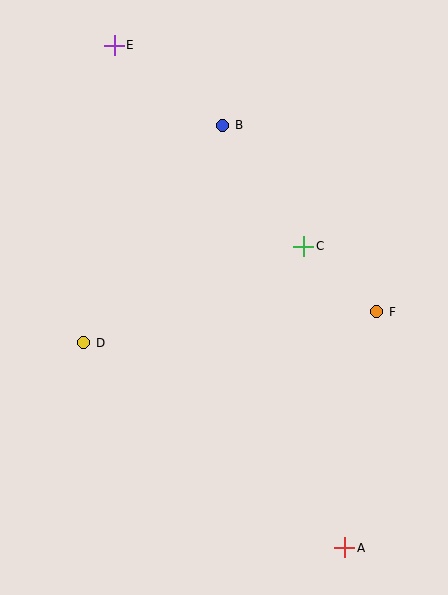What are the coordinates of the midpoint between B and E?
The midpoint between B and E is at (168, 85).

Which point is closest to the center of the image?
Point C at (304, 246) is closest to the center.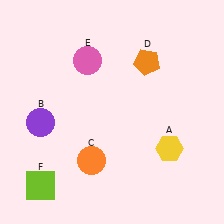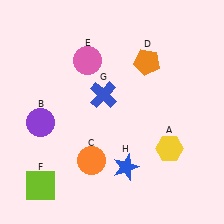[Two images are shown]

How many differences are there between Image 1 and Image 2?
There are 2 differences between the two images.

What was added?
A blue cross (G), a blue star (H) were added in Image 2.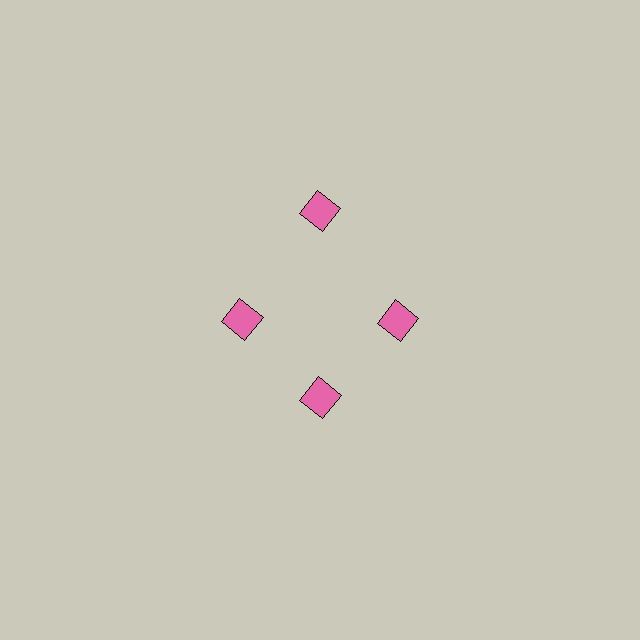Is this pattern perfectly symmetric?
No. The 4 pink diamonds are arranged in a ring, but one element near the 12 o'clock position is pushed outward from the center, breaking the 4-fold rotational symmetry.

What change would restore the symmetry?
The symmetry would be restored by moving it inward, back onto the ring so that all 4 diamonds sit at equal angles and equal distance from the center.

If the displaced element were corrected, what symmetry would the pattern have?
It would have 4-fold rotational symmetry — the pattern would map onto itself every 90 degrees.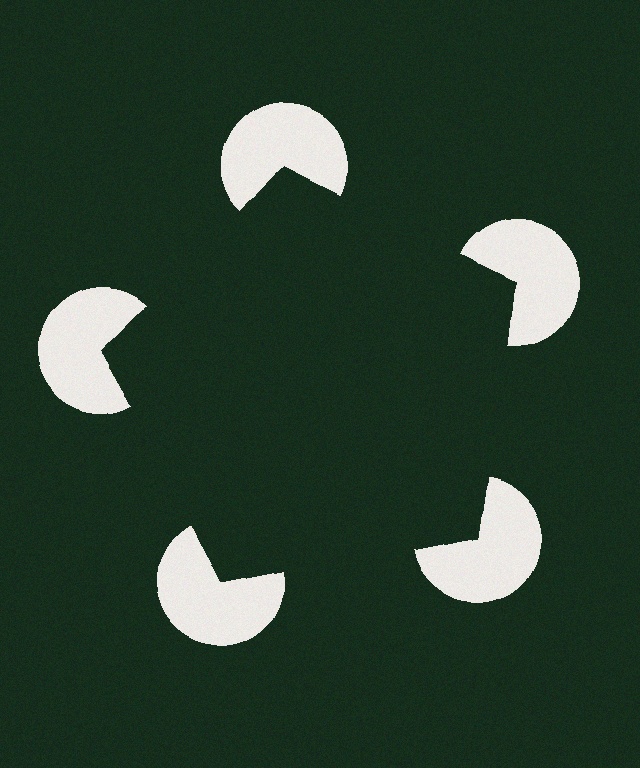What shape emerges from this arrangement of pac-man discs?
An illusory pentagon — its edges are inferred from the aligned wedge cuts in the pac-man discs, not physically drawn.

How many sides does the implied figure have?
5 sides.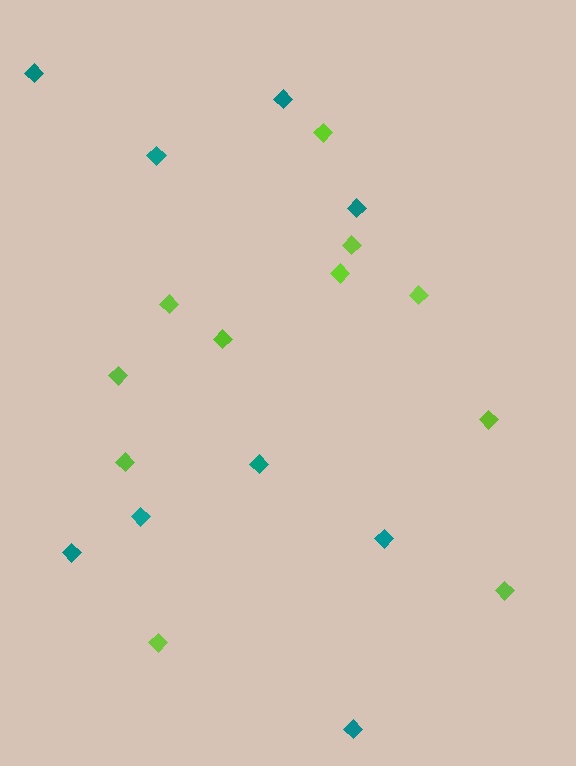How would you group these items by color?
There are 2 groups: one group of lime diamonds (11) and one group of teal diamonds (9).